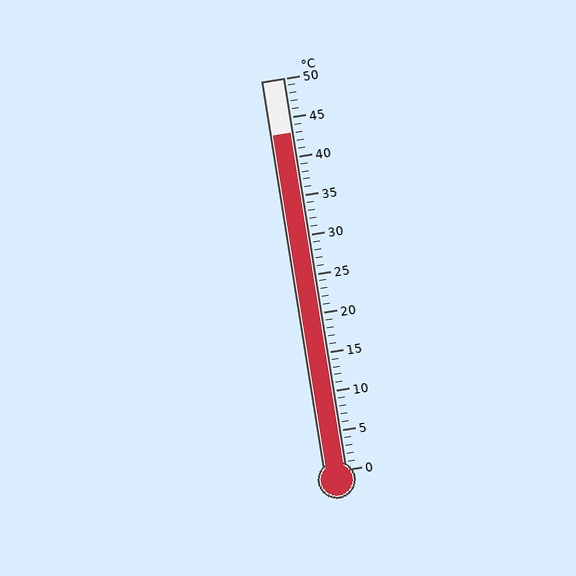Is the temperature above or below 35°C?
The temperature is above 35°C.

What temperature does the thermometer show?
The thermometer shows approximately 43°C.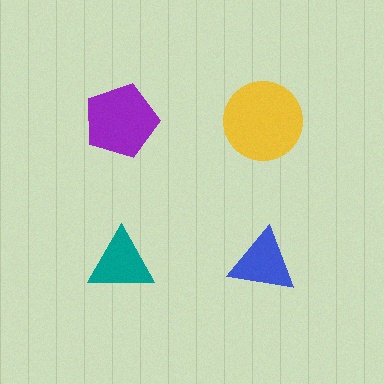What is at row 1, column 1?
A purple pentagon.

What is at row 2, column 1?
A teal triangle.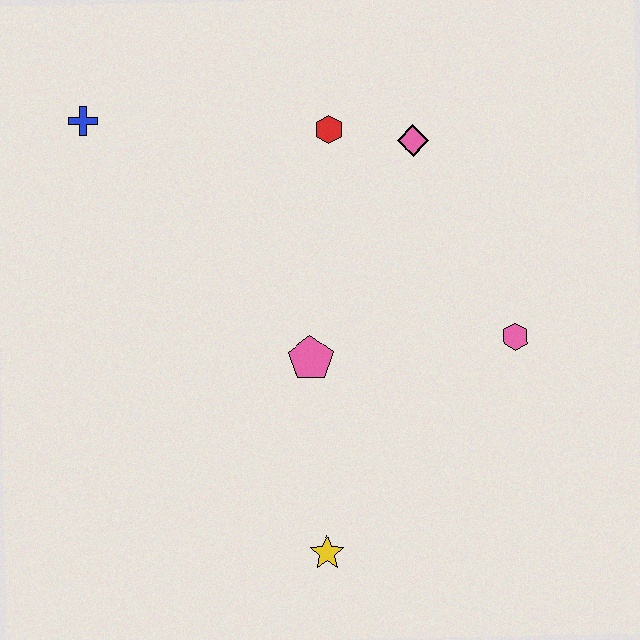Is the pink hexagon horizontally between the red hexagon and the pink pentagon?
No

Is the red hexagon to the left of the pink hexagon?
Yes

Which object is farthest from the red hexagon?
The yellow star is farthest from the red hexagon.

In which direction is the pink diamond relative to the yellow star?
The pink diamond is above the yellow star.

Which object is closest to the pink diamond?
The red hexagon is closest to the pink diamond.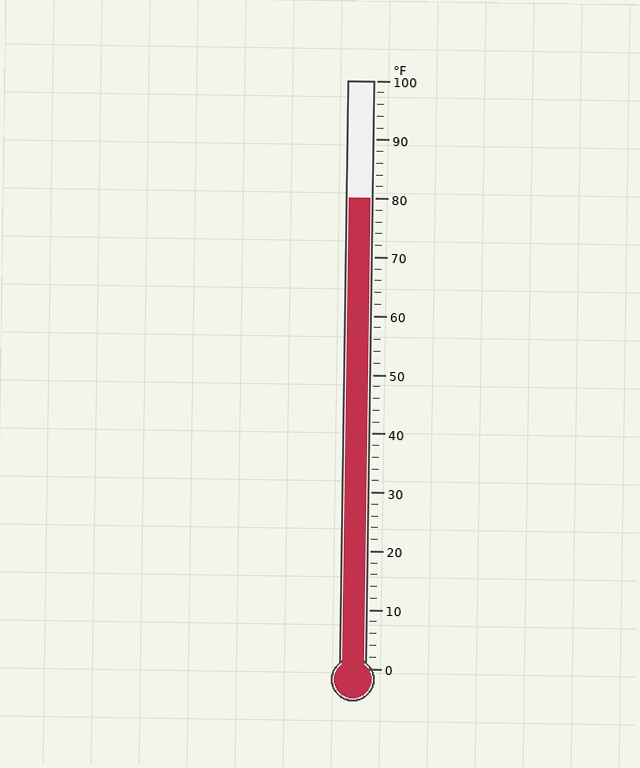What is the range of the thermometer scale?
The thermometer scale ranges from 0°F to 100°F.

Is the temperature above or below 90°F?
The temperature is below 90°F.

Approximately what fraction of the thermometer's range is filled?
The thermometer is filled to approximately 80% of its range.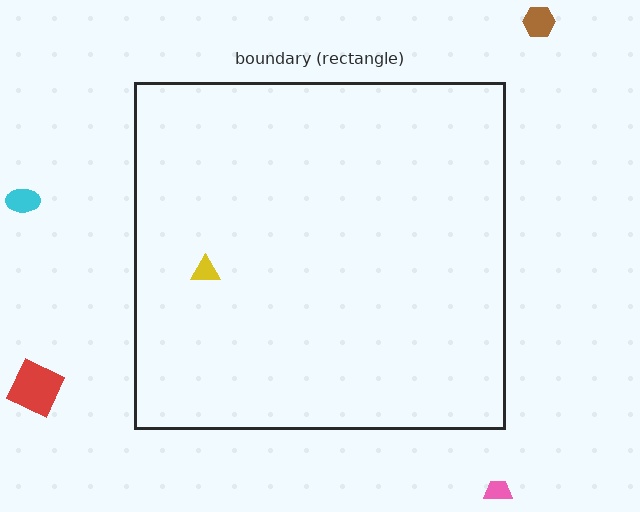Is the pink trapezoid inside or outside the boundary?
Outside.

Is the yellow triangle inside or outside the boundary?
Inside.